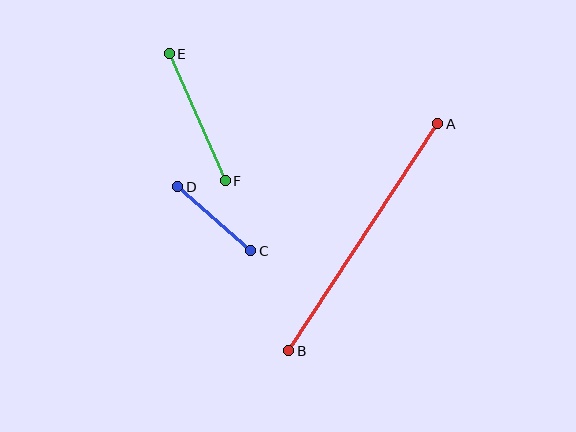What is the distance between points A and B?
The distance is approximately 271 pixels.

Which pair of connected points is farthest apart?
Points A and B are farthest apart.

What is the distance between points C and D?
The distance is approximately 97 pixels.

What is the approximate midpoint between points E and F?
The midpoint is at approximately (197, 117) pixels.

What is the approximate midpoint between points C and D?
The midpoint is at approximately (214, 219) pixels.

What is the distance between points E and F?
The distance is approximately 139 pixels.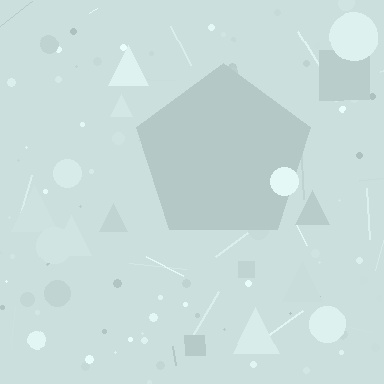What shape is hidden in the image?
A pentagon is hidden in the image.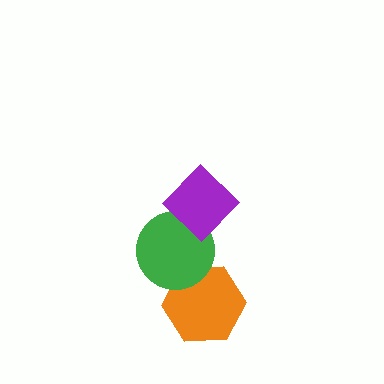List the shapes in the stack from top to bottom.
From top to bottom: the purple diamond, the green circle, the orange hexagon.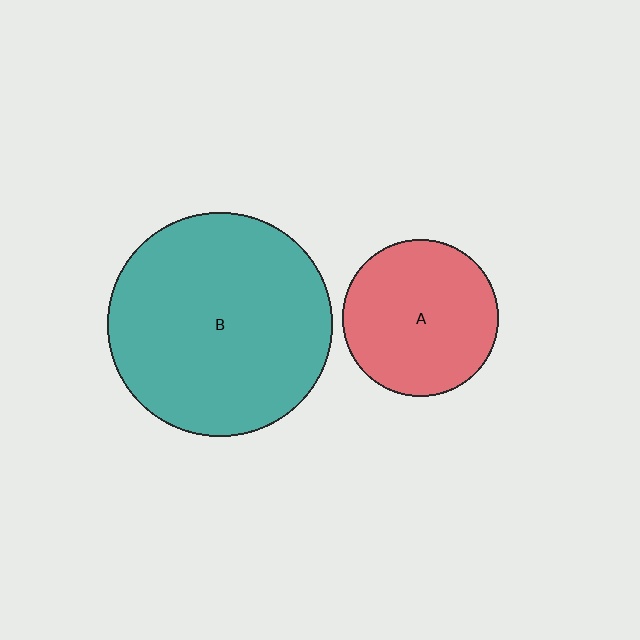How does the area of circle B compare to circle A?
Approximately 2.1 times.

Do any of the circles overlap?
No, none of the circles overlap.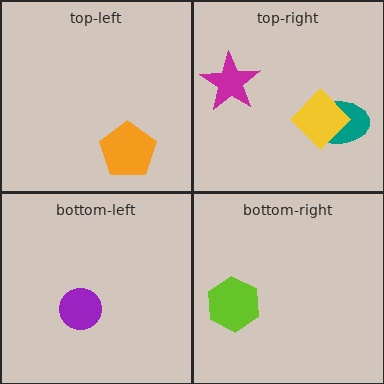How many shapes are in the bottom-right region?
1.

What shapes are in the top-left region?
The orange pentagon.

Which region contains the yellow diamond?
The top-right region.